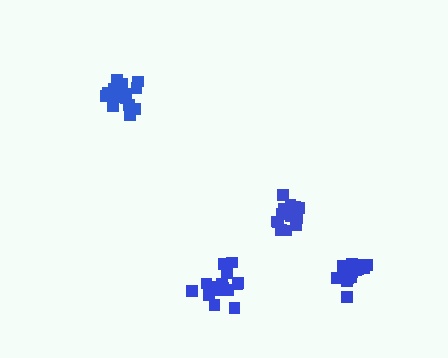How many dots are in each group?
Group 1: 16 dots, Group 2: 15 dots, Group 3: 16 dots, Group 4: 19 dots (66 total).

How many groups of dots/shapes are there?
There are 4 groups.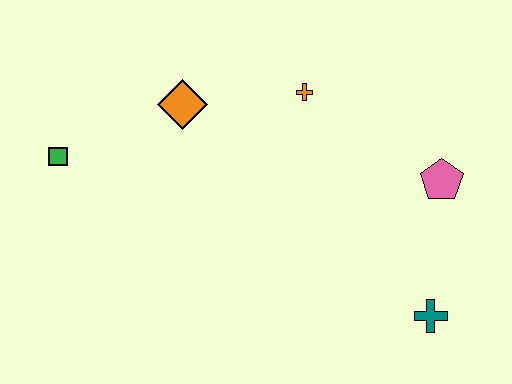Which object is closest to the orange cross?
The orange diamond is closest to the orange cross.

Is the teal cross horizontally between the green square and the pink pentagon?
Yes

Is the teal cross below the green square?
Yes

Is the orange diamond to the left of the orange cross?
Yes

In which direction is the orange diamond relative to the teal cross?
The orange diamond is to the left of the teal cross.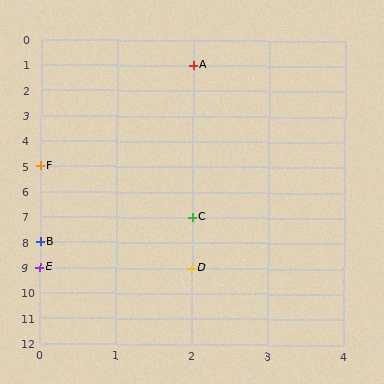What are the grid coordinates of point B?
Point B is at grid coordinates (0, 8).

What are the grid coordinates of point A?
Point A is at grid coordinates (2, 1).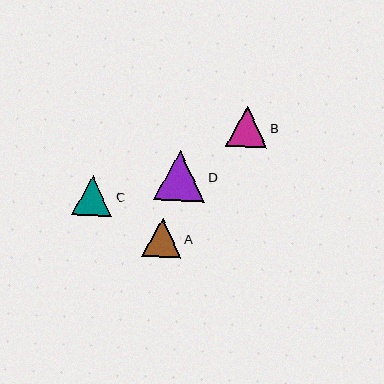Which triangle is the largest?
Triangle D is the largest with a size of approximately 51 pixels.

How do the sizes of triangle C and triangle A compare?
Triangle C and triangle A are approximately the same size.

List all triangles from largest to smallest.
From largest to smallest: D, B, C, A.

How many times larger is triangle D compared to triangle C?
Triangle D is approximately 1.3 times the size of triangle C.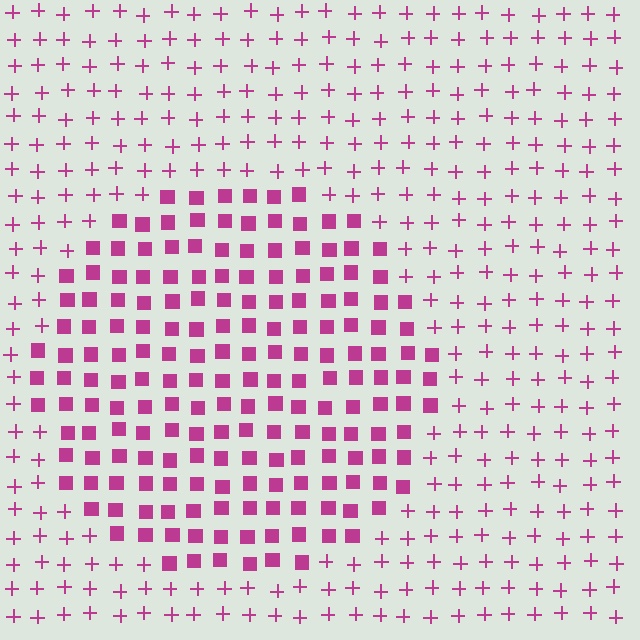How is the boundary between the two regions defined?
The boundary is defined by a change in element shape: squares inside vs. plus signs outside. All elements share the same color and spacing.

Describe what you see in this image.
The image is filled with small magenta elements arranged in a uniform grid. A circle-shaped region contains squares, while the surrounding area contains plus signs. The boundary is defined purely by the change in element shape.